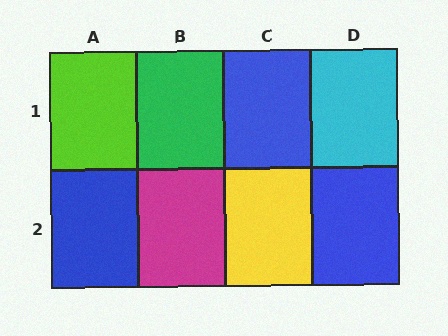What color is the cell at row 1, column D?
Cyan.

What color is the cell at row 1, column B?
Green.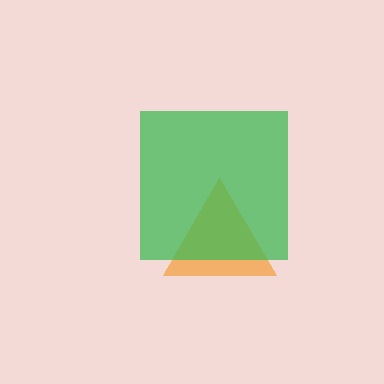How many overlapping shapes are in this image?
There are 2 overlapping shapes in the image.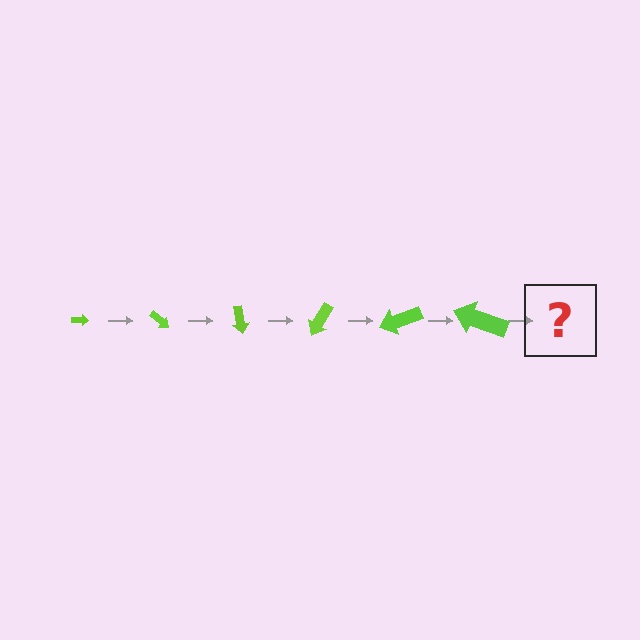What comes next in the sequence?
The next element should be an arrow, larger than the previous one and rotated 240 degrees from the start.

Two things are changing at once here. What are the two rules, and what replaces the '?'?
The two rules are that the arrow grows larger each step and it rotates 40 degrees each step. The '?' should be an arrow, larger than the previous one and rotated 240 degrees from the start.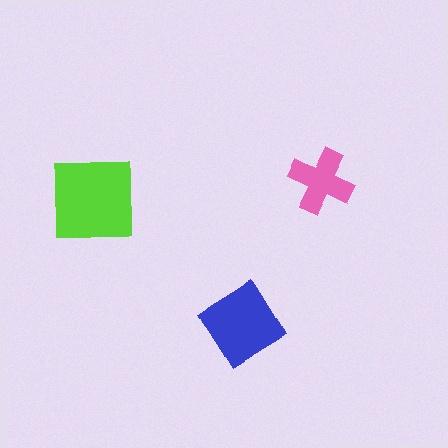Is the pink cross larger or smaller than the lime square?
Smaller.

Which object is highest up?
The pink cross is topmost.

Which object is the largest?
The lime square.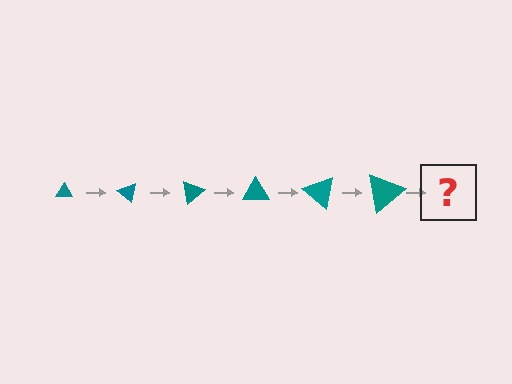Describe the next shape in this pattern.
It should be a triangle, larger than the previous one and rotated 240 degrees from the start.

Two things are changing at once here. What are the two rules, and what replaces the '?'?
The two rules are that the triangle grows larger each step and it rotates 40 degrees each step. The '?' should be a triangle, larger than the previous one and rotated 240 degrees from the start.